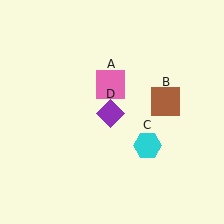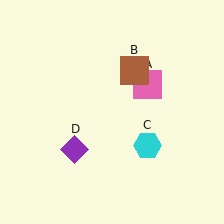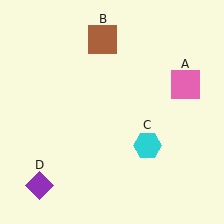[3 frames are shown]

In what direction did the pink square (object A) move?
The pink square (object A) moved right.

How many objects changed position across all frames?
3 objects changed position: pink square (object A), brown square (object B), purple diamond (object D).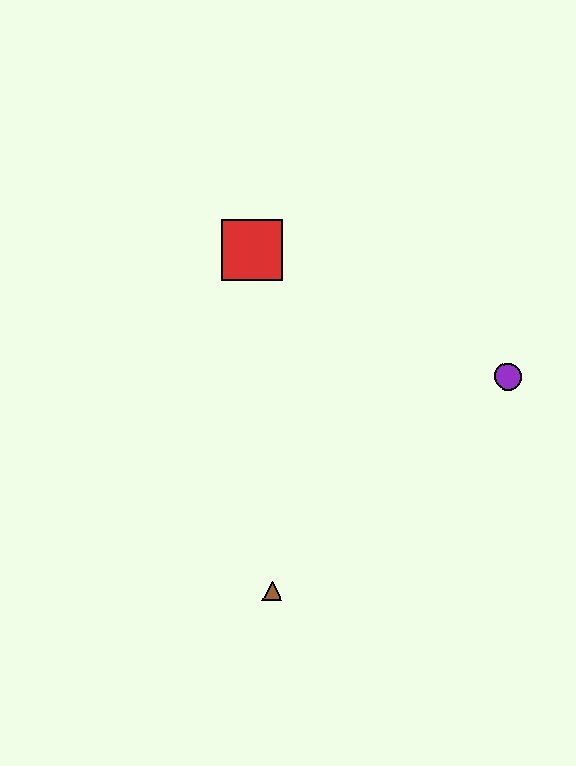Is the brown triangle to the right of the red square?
Yes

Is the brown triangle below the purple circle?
Yes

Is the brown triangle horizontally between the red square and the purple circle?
Yes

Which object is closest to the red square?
The purple circle is closest to the red square.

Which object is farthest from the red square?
The brown triangle is farthest from the red square.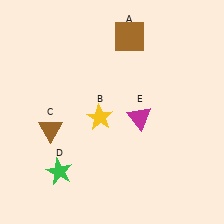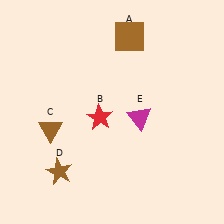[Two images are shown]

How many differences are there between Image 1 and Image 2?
There are 2 differences between the two images.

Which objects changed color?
B changed from yellow to red. D changed from green to brown.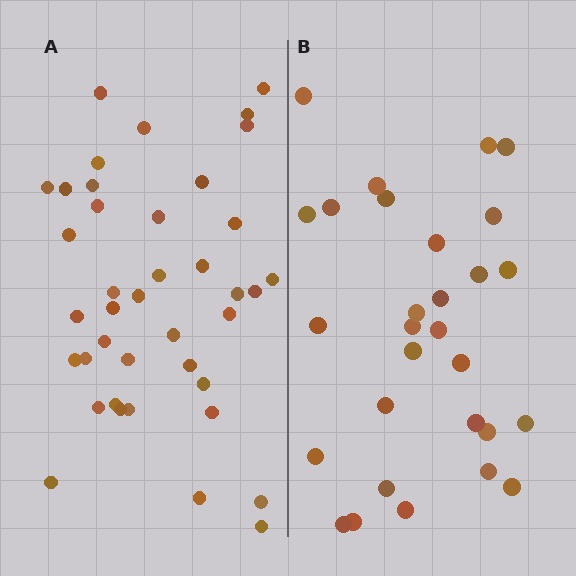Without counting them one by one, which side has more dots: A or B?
Region A (the left region) has more dots.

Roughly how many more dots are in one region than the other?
Region A has roughly 12 or so more dots than region B.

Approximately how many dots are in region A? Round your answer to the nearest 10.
About 40 dots.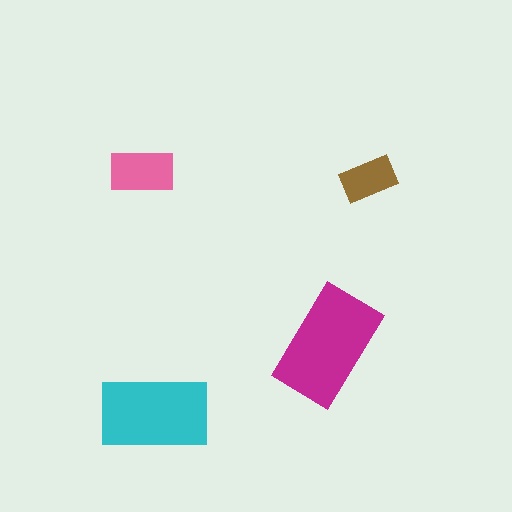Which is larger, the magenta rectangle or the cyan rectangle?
The magenta one.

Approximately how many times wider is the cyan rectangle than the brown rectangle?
About 2 times wider.